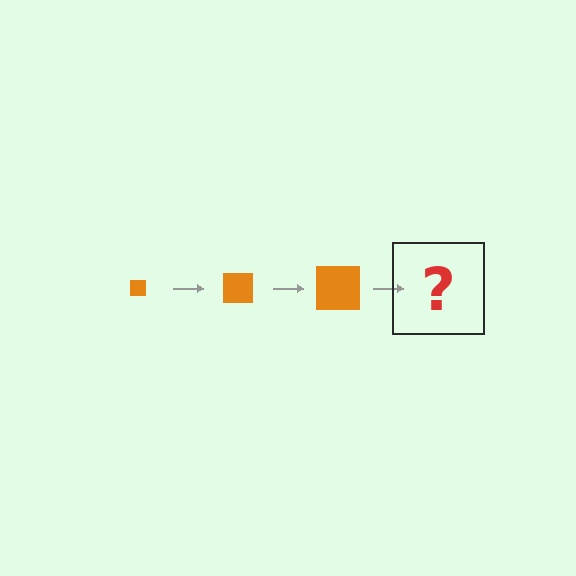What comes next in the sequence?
The next element should be an orange square, larger than the previous one.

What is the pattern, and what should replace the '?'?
The pattern is that the square gets progressively larger each step. The '?' should be an orange square, larger than the previous one.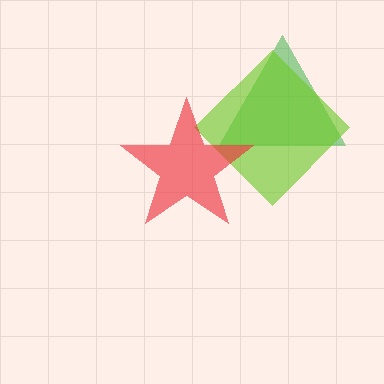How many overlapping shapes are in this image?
There are 3 overlapping shapes in the image.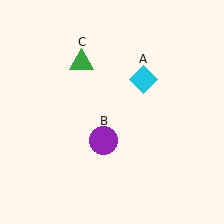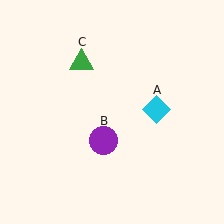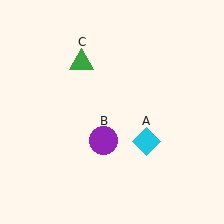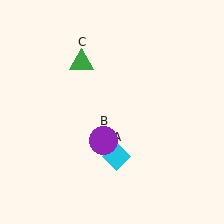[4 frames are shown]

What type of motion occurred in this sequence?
The cyan diamond (object A) rotated clockwise around the center of the scene.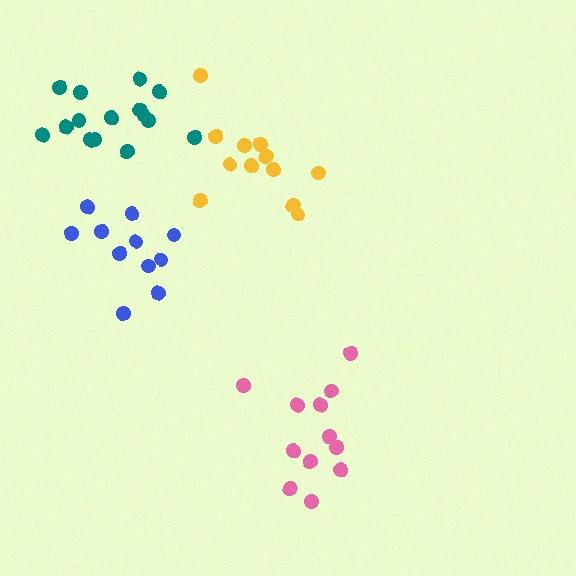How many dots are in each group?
Group 1: 11 dots, Group 2: 15 dots, Group 3: 12 dots, Group 4: 12 dots (50 total).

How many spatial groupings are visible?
There are 4 spatial groupings.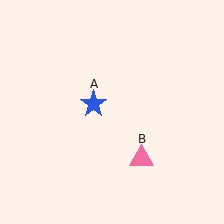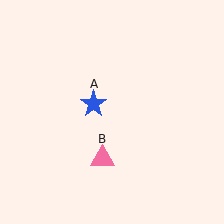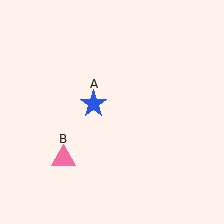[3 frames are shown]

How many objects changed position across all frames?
1 object changed position: pink triangle (object B).